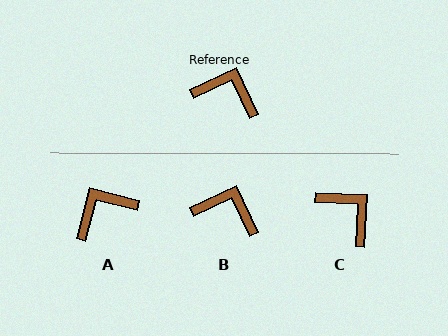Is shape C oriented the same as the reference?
No, it is off by about 28 degrees.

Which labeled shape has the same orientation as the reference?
B.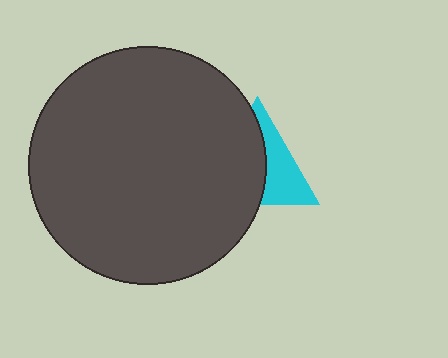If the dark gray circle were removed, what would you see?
You would see the complete cyan triangle.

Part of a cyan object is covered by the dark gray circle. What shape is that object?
It is a triangle.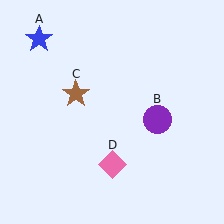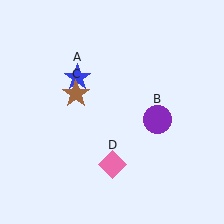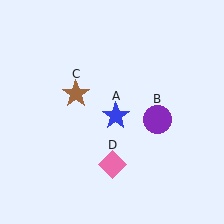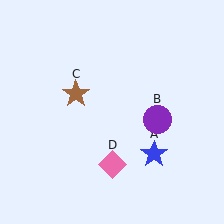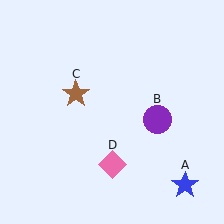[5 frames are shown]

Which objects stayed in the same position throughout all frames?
Purple circle (object B) and brown star (object C) and pink diamond (object D) remained stationary.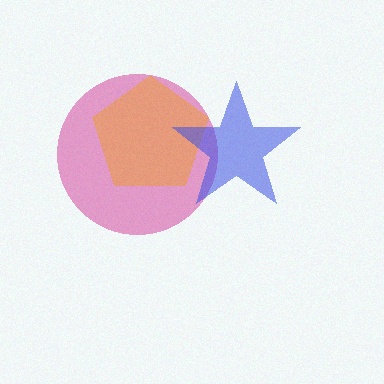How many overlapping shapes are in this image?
There are 3 overlapping shapes in the image.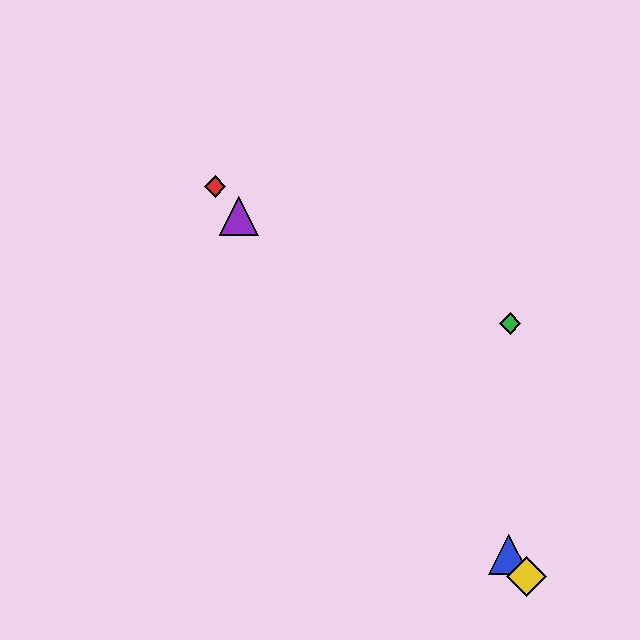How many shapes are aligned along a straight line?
4 shapes (the red diamond, the blue triangle, the yellow diamond, the purple triangle) are aligned along a straight line.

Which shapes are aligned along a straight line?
The red diamond, the blue triangle, the yellow diamond, the purple triangle are aligned along a straight line.